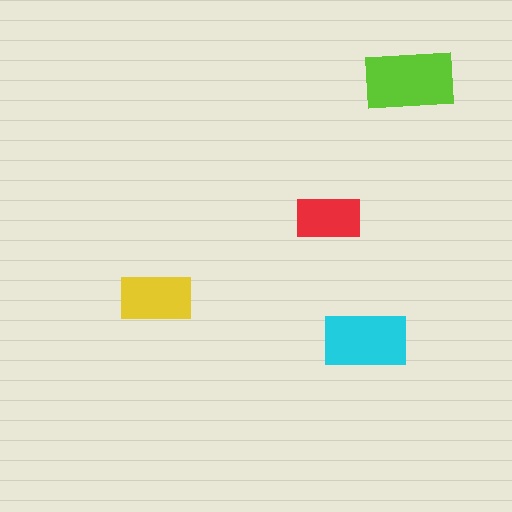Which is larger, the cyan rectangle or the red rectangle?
The cyan one.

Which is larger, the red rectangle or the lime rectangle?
The lime one.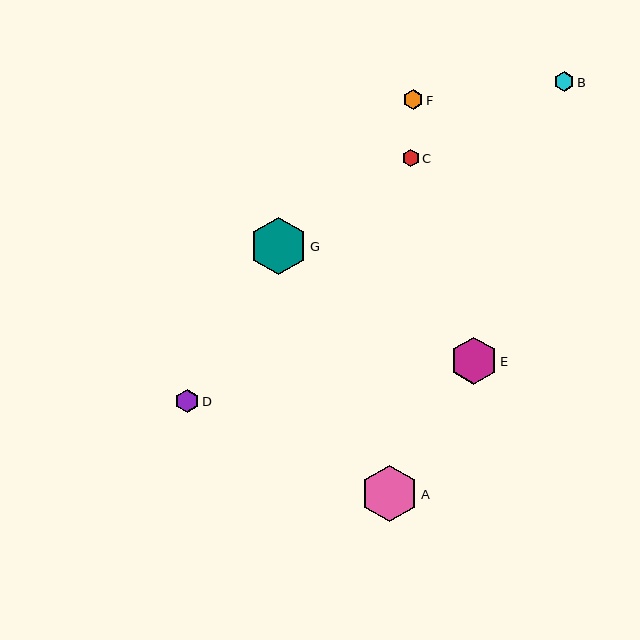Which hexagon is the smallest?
Hexagon C is the smallest with a size of approximately 17 pixels.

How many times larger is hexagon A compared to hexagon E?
Hexagon A is approximately 1.2 times the size of hexagon E.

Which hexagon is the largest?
Hexagon G is the largest with a size of approximately 58 pixels.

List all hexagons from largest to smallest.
From largest to smallest: G, A, E, D, F, B, C.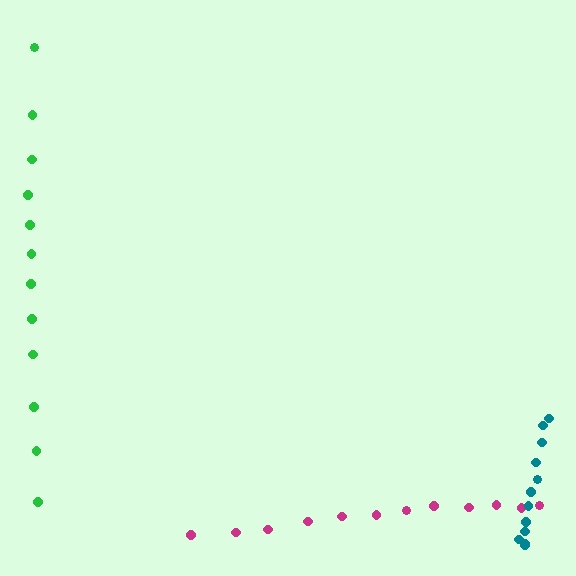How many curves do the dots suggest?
There are 3 distinct paths.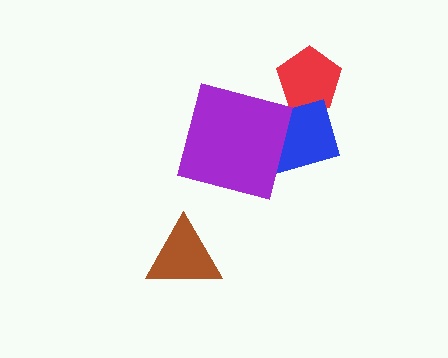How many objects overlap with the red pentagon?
1 object overlaps with the red pentagon.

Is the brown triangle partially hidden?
No, no other shape covers it.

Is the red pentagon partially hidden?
Yes, it is partially covered by another shape.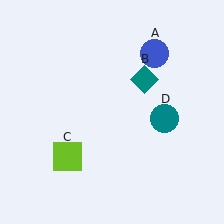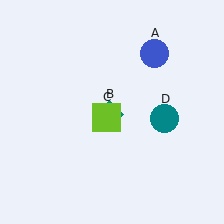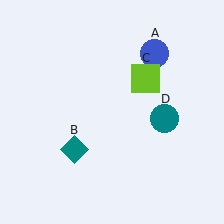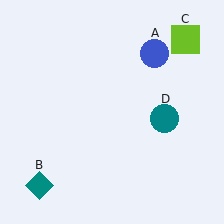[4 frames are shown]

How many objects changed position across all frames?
2 objects changed position: teal diamond (object B), lime square (object C).